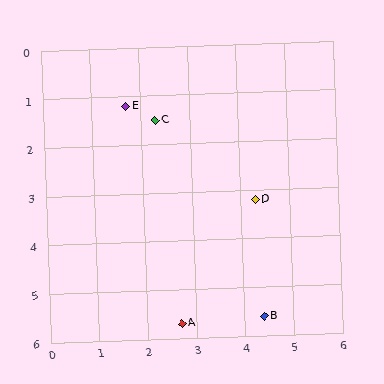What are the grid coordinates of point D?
Point D is at approximately (4.3, 3.2).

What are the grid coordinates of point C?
Point C is at approximately (2.3, 1.5).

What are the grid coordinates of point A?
Point A is at approximately (2.7, 5.7).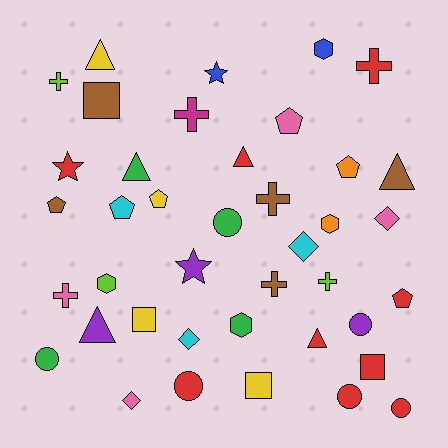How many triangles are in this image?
There are 6 triangles.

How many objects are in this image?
There are 40 objects.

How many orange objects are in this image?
There are 2 orange objects.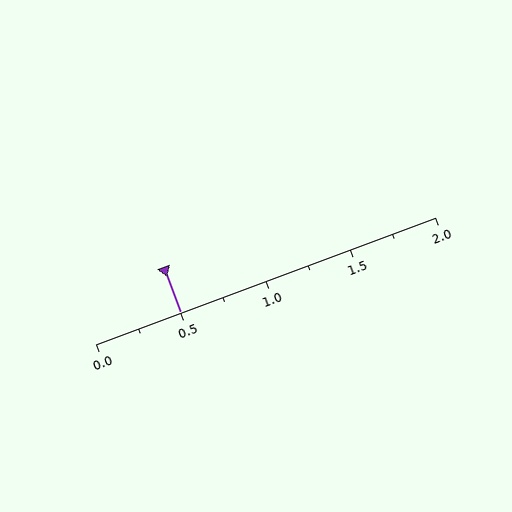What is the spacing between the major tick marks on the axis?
The major ticks are spaced 0.5 apart.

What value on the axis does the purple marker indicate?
The marker indicates approximately 0.5.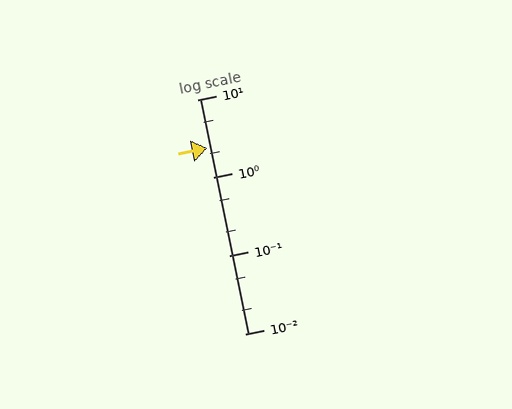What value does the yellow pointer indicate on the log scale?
The pointer indicates approximately 2.4.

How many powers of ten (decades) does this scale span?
The scale spans 3 decades, from 0.01 to 10.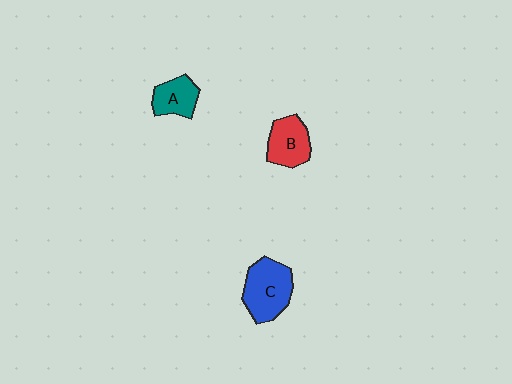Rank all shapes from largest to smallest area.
From largest to smallest: C (blue), B (red), A (teal).